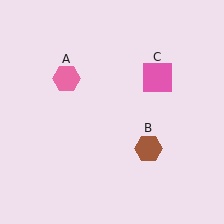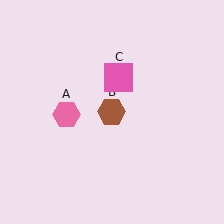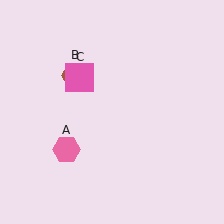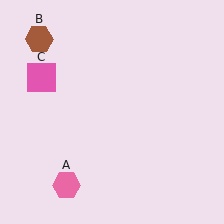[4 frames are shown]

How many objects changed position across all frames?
3 objects changed position: pink hexagon (object A), brown hexagon (object B), pink square (object C).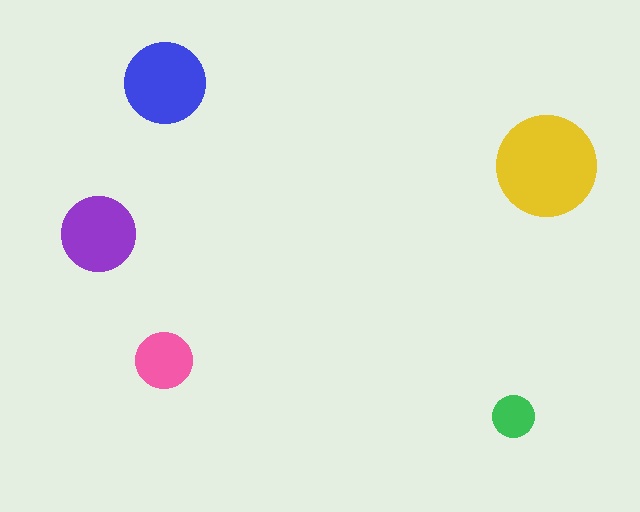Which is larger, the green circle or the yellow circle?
The yellow one.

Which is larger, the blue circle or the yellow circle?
The yellow one.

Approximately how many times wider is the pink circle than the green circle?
About 1.5 times wider.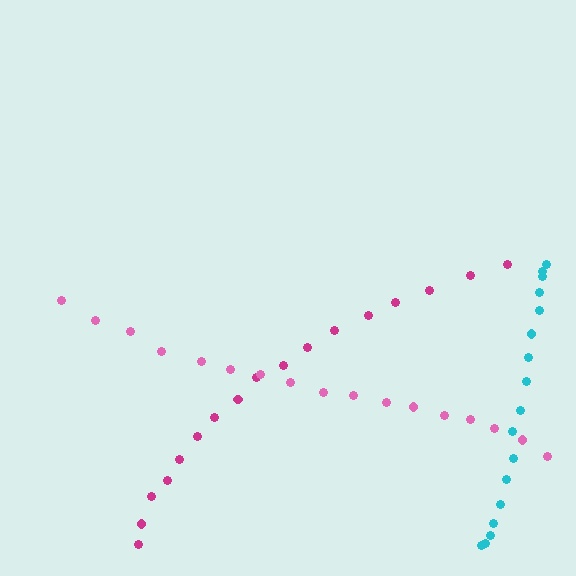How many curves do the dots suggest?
There are 3 distinct paths.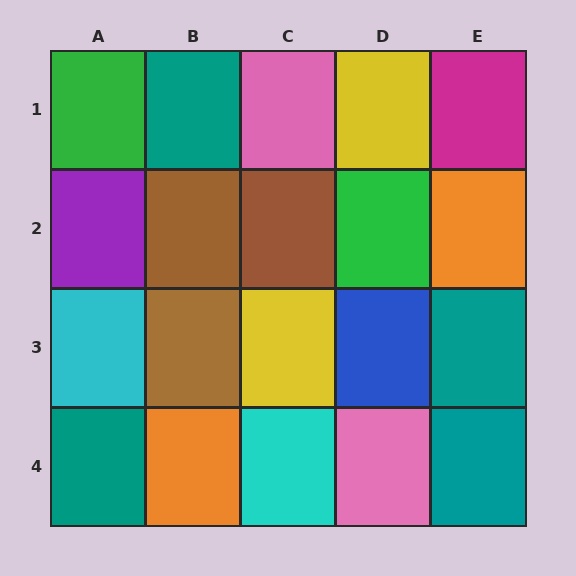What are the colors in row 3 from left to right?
Cyan, brown, yellow, blue, teal.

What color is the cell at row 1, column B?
Teal.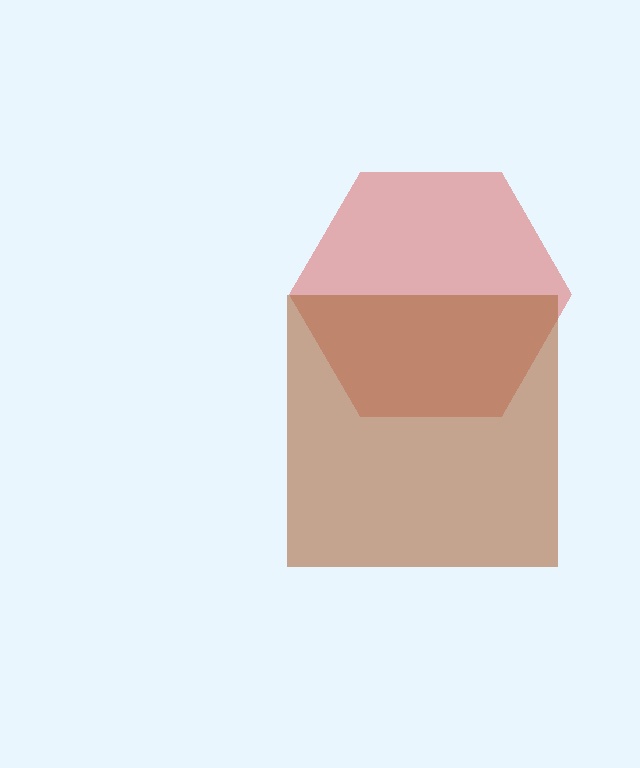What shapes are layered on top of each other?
The layered shapes are: a red hexagon, a brown square.